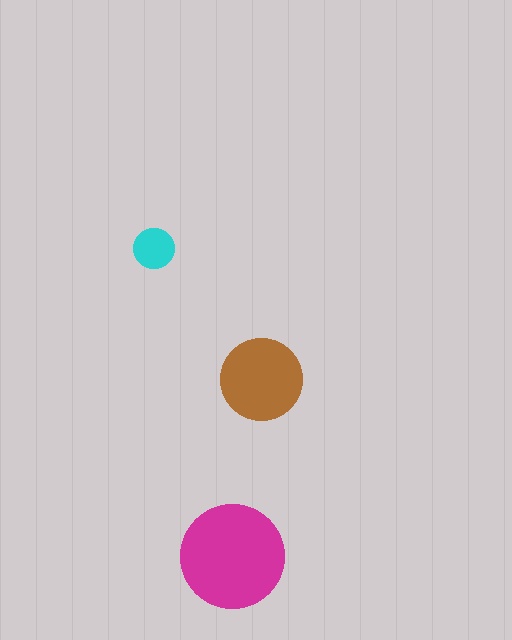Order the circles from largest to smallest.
the magenta one, the brown one, the cyan one.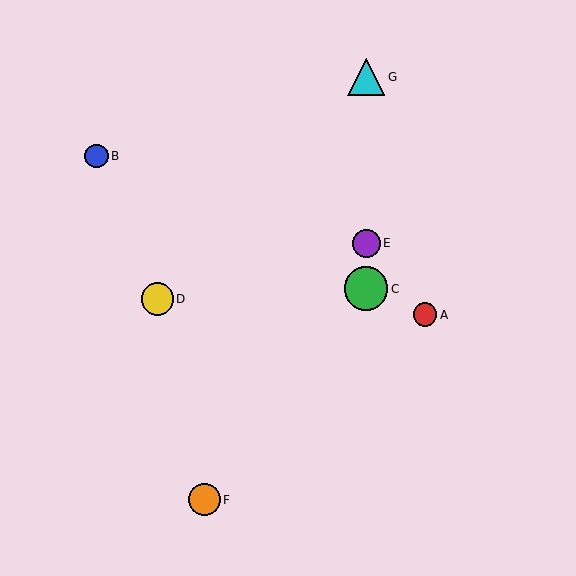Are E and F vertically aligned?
No, E is at x≈366 and F is at x≈204.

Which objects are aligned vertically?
Objects C, E, G are aligned vertically.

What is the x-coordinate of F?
Object F is at x≈204.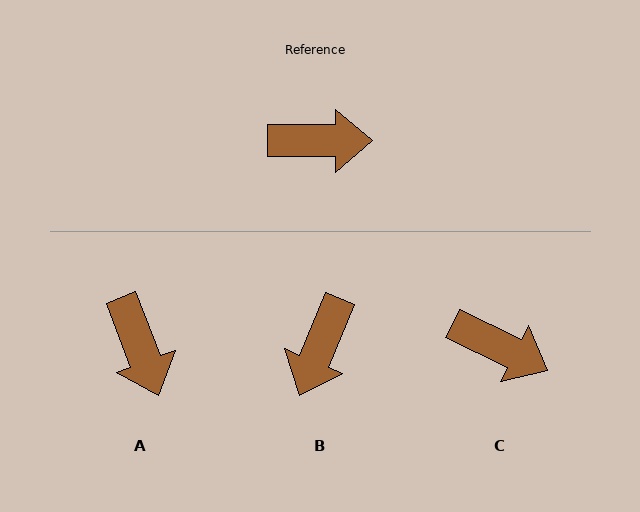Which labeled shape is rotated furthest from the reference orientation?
B, about 113 degrees away.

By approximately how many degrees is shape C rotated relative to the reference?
Approximately 26 degrees clockwise.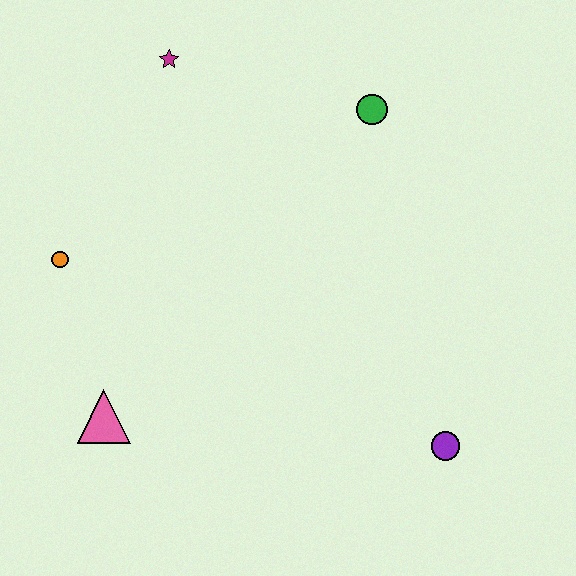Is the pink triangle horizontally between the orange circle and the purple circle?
Yes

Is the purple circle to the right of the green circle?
Yes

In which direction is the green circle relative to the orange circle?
The green circle is to the right of the orange circle.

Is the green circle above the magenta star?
No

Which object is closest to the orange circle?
The pink triangle is closest to the orange circle.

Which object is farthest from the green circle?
The pink triangle is farthest from the green circle.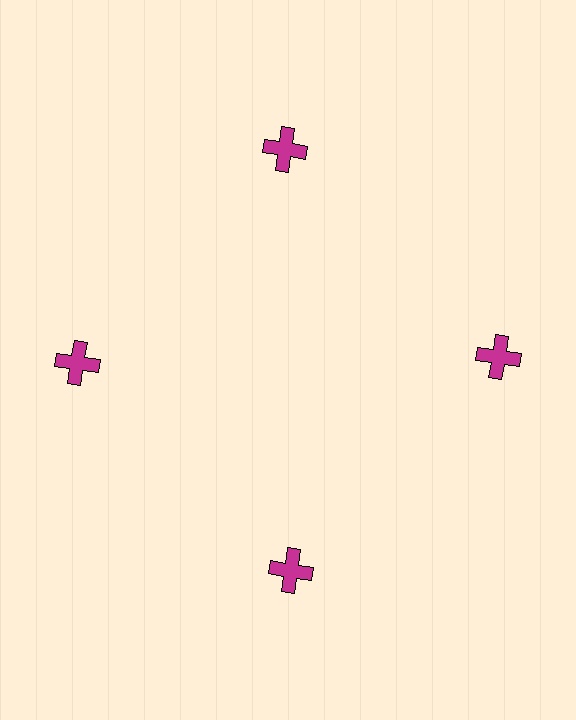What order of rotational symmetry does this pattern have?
This pattern has 4-fold rotational symmetry.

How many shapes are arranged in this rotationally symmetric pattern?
There are 4 shapes, arranged in 4 groups of 1.